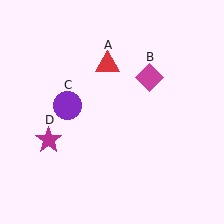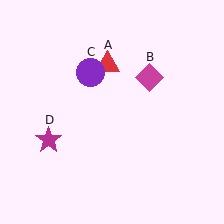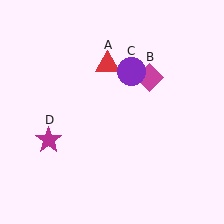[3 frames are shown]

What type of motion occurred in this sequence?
The purple circle (object C) rotated clockwise around the center of the scene.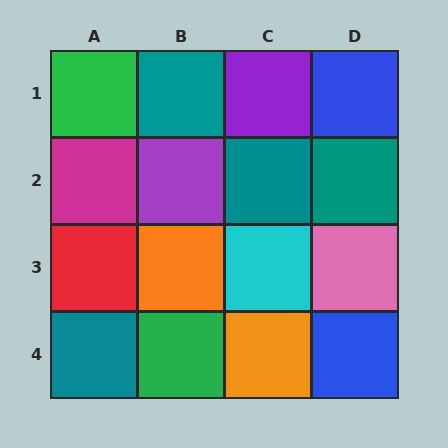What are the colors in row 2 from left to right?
Magenta, purple, teal, teal.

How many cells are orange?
2 cells are orange.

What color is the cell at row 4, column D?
Blue.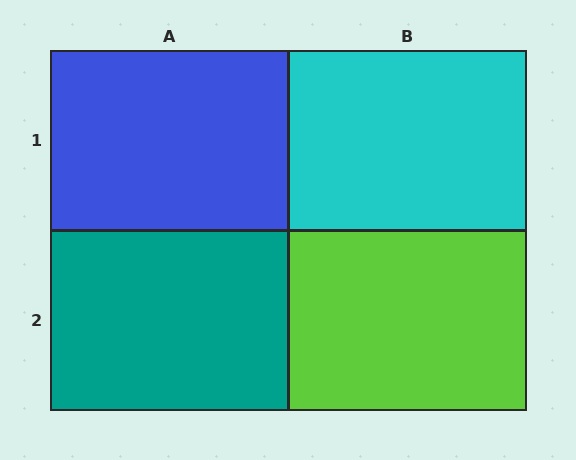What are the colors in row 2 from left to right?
Teal, lime.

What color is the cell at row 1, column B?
Cyan.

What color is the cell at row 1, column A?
Blue.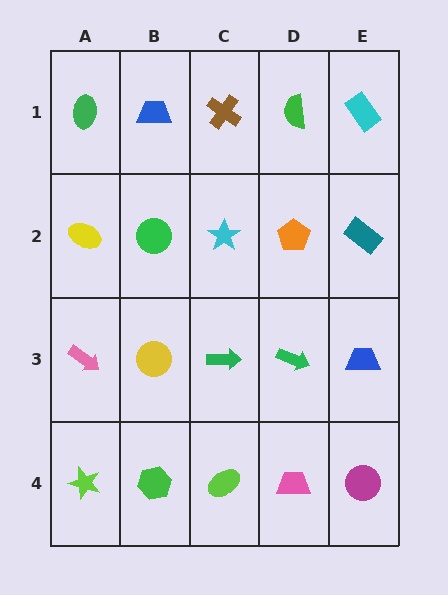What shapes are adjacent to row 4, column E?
A blue trapezoid (row 3, column E), a pink trapezoid (row 4, column D).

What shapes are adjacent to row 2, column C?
A brown cross (row 1, column C), a green arrow (row 3, column C), a green circle (row 2, column B), an orange pentagon (row 2, column D).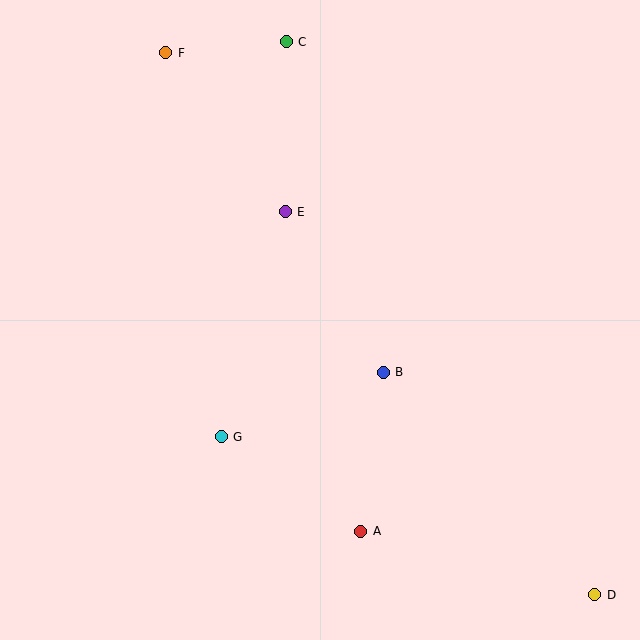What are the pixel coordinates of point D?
Point D is at (595, 595).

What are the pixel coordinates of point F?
Point F is at (166, 53).